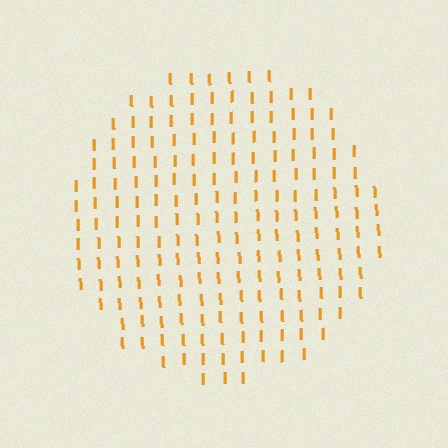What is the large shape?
The large shape is a circle.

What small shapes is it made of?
It is made of small letter I's.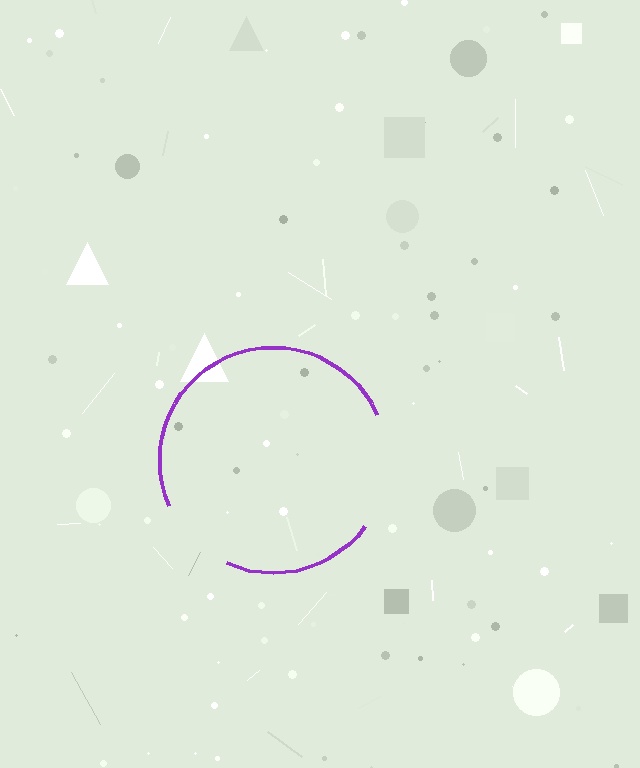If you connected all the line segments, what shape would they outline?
They would outline a circle.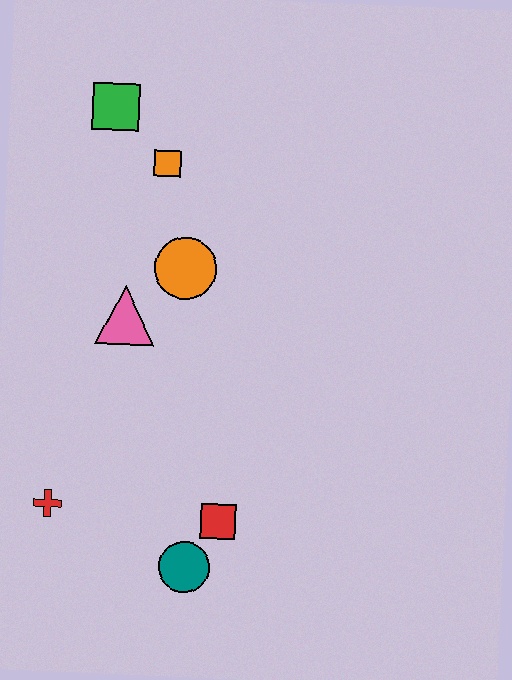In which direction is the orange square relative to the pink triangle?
The orange square is above the pink triangle.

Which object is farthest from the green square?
The teal circle is farthest from the green square.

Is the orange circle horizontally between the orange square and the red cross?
No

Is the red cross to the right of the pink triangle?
No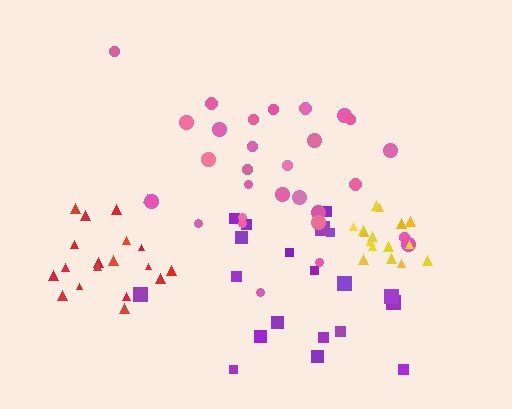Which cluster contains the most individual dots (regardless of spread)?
Pink (29).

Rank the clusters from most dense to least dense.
yellow, red, pink, purple.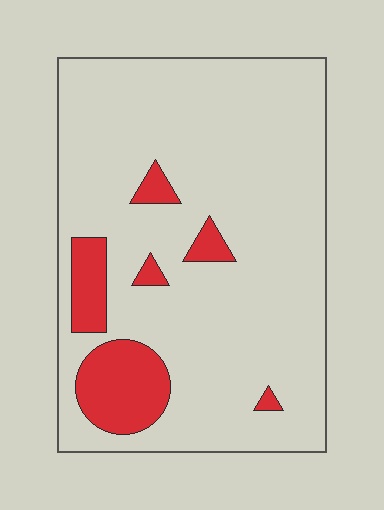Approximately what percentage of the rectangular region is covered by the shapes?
Approximately 15%.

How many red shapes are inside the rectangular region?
6.